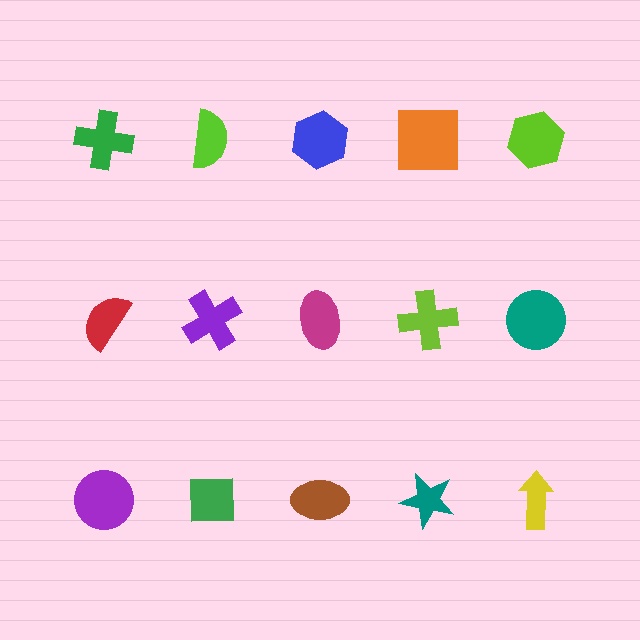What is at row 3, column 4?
A teal star.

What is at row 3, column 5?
A yellow arrow.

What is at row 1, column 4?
An orange square.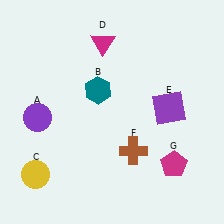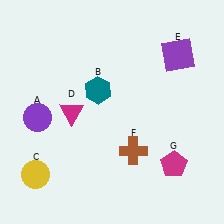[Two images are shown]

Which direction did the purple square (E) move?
The purple square (E) moved up.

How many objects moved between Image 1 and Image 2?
2 objects moved between the two images.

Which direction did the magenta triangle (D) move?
The magenta triangle (D) moved down.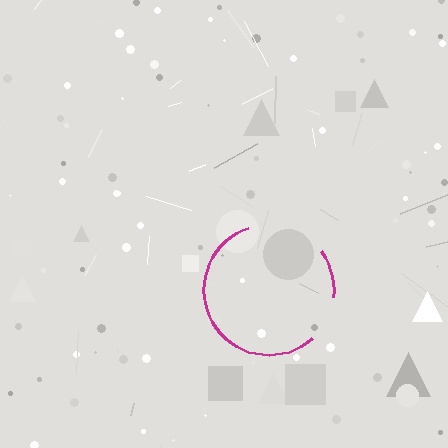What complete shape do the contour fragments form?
The contour fragments form a circle.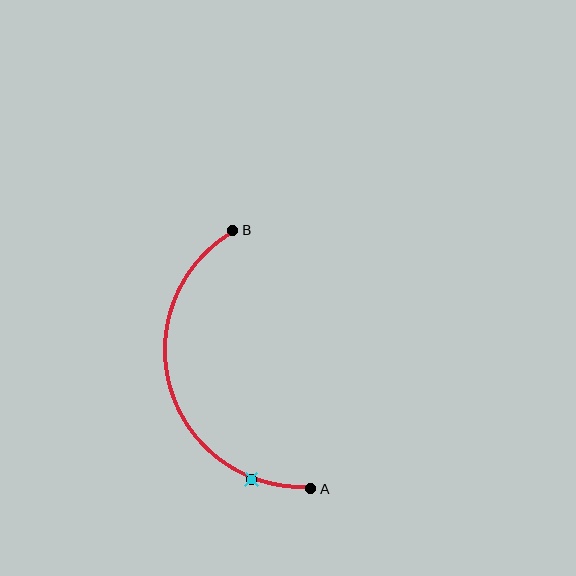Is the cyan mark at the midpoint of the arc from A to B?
No. The cyan mark lies on the arc but is closer to endpoint A. The arc midpoint would be at the point on the curve equidistant along the arc from both A and B.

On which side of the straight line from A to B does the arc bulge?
The arc bulges to the left of the straight line connecting A and B.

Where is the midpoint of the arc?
The arc midpoint is the point on the curve farthest from the straight line joining A and B. It sits to the left of that line.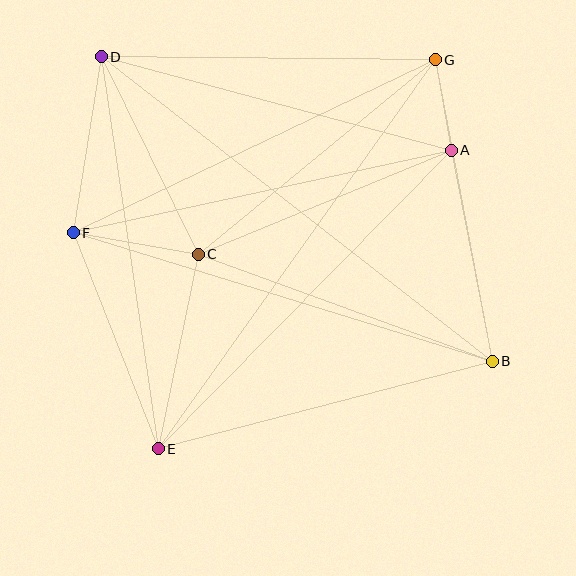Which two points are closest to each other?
Points A and G are closest to each other.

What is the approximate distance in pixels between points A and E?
The distance between A and E is approximately 418 pixels.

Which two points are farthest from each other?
Points B and D are farthest from each other.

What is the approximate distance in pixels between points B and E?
The distance between B and E is approximately 345 pixels.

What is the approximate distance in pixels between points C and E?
The distance between C and E is approximately 199 pixels.